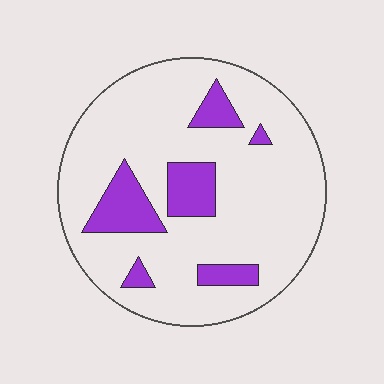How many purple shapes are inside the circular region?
6.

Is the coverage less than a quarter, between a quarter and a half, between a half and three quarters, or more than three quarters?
Less than a quarter.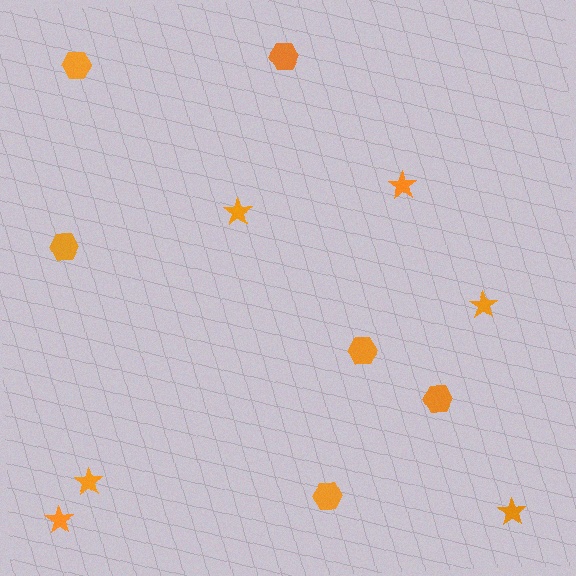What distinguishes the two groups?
There are 2 groups: one group of stars (6) and one group of hexagons (6).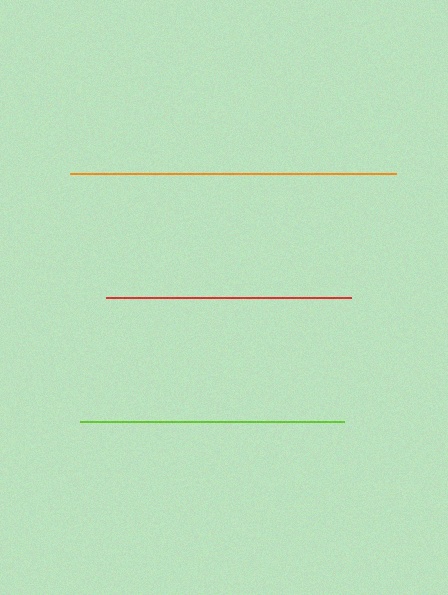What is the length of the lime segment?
The lime segment is approximately 264 pixels long.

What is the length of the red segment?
The red segment is approximately 245 pixels long.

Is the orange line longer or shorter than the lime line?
The orange line is longer than the lime line.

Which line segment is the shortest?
The red line is the shortest at approximately 245 pixels.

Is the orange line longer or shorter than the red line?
The orange line is longer than the red line.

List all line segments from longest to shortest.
From longest to shortest: orange, lime, red.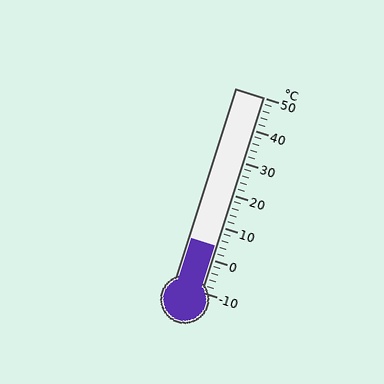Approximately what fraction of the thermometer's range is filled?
The thermometer is filled to approximately 25% of its range.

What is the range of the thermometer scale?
The thermometer scale ranges from -10°C to 50°C.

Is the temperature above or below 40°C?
The temperature is below 40°C.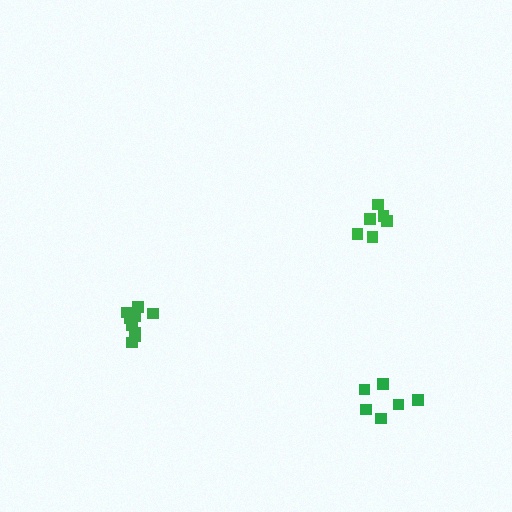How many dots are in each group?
Group 1: 10 dots, Group 2: 6 dots, Group 3: 6 dots (22 total).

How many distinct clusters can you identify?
There are 3 distinct clusters.